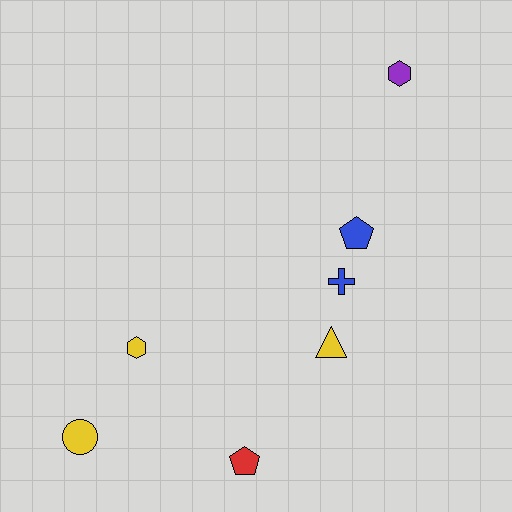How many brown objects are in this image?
There are no brown objects.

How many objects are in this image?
There are 7 objects.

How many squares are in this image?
There are no squares.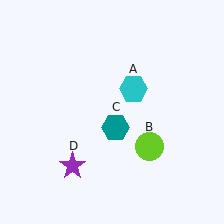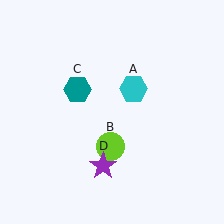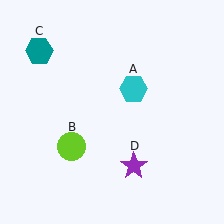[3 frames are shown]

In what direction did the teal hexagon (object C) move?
The teal hexagon (object C) moved up and to the left.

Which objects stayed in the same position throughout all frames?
Cyan hexagon (object A) remained stationary.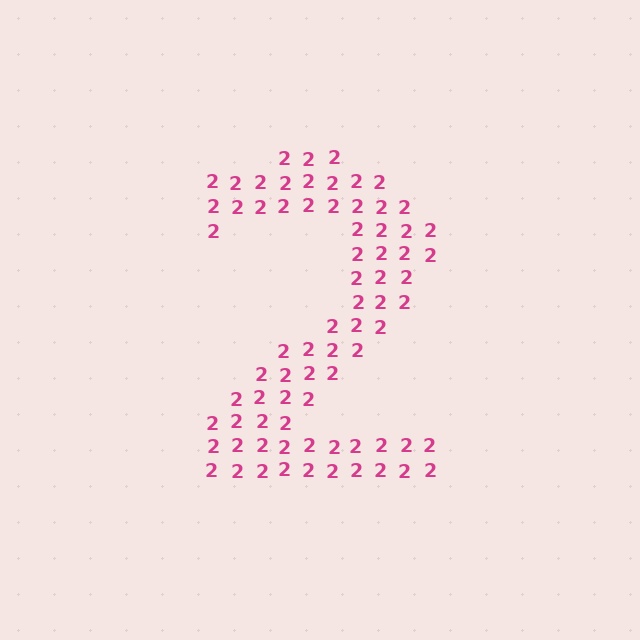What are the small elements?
The small elements are digit 2's.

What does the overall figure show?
The overall figure shows the digit 2.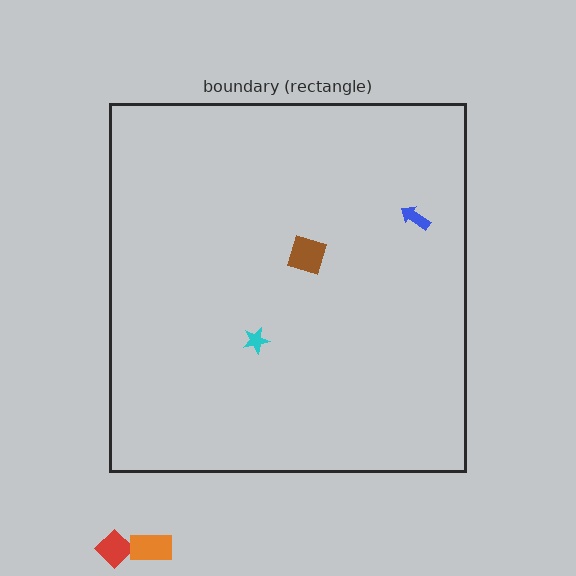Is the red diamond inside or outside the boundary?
Outside.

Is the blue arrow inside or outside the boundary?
Inside.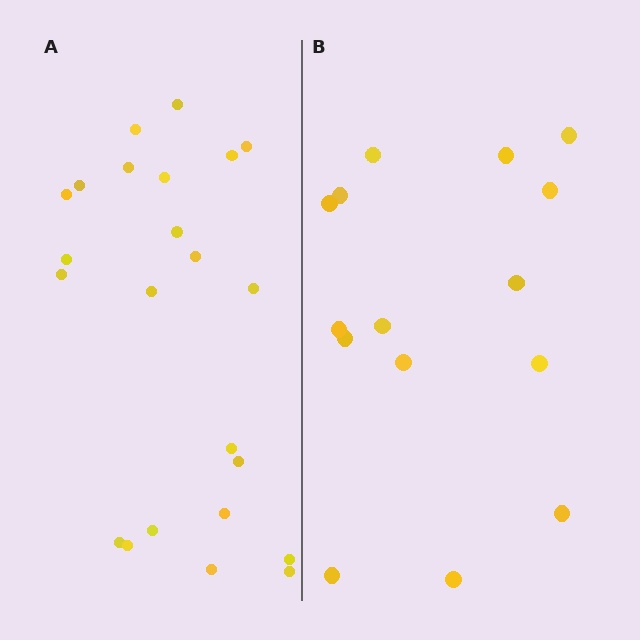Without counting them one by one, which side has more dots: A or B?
Region A (the left region) has more dots.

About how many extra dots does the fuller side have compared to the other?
Region A has roughly 8 or so more dots than region B.